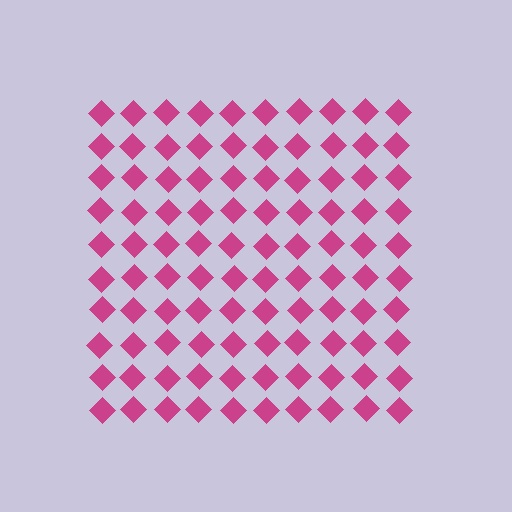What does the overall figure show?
The overall figure shows a square.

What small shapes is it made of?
It is made of small diamonds.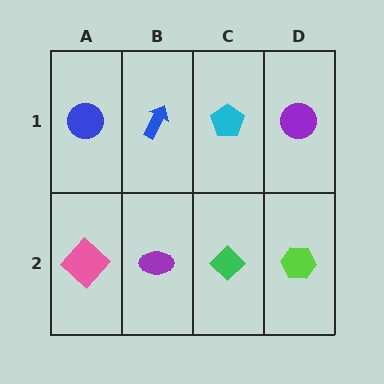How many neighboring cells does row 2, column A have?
2.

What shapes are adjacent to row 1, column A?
A pink diamond (row 2, column A), a blue arrow (row 1, column B).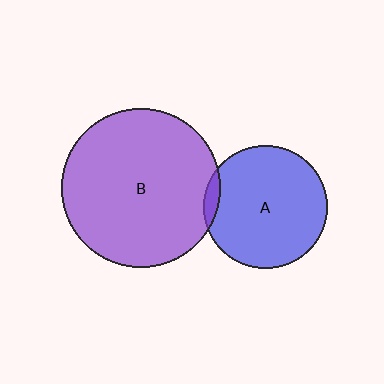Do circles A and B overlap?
Yes.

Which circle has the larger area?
Circle B (purple).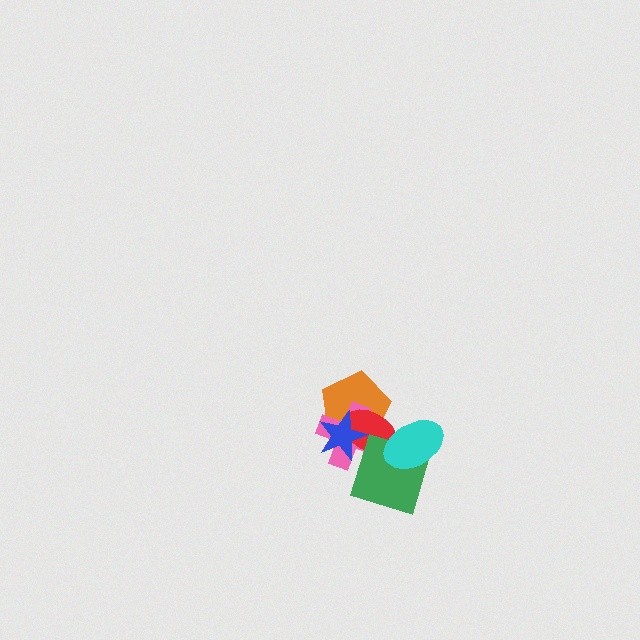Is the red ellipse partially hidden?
Yes, it is partially covered by another shape.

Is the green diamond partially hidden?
Yes, it is partially covered by another shape.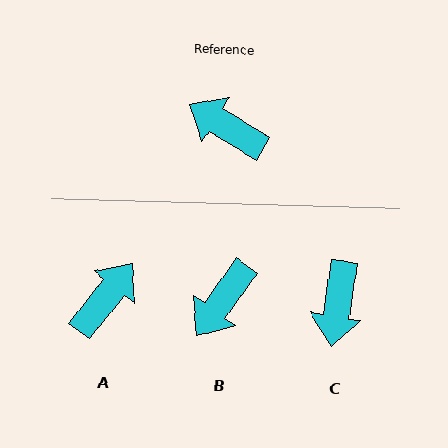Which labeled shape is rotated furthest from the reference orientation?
C, about 112 degrees away.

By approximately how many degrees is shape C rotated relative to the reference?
Approximately 112 degrees counter-clockwise.